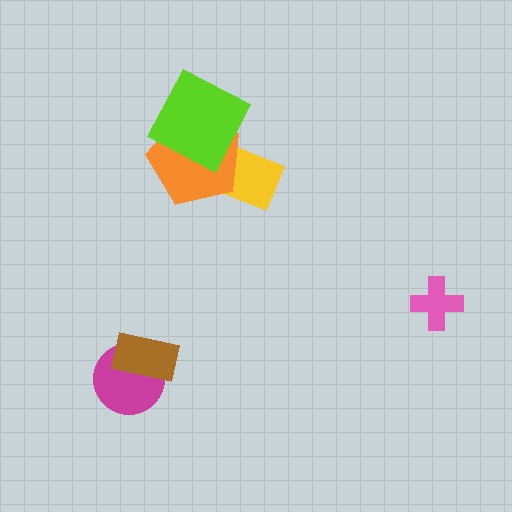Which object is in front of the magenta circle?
The brown rectangle is in front of the magenta circle.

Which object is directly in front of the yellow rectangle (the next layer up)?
The orange pentagon is directly in front of the yellow rectangle.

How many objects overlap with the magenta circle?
1 object overlaps with the magenta circle.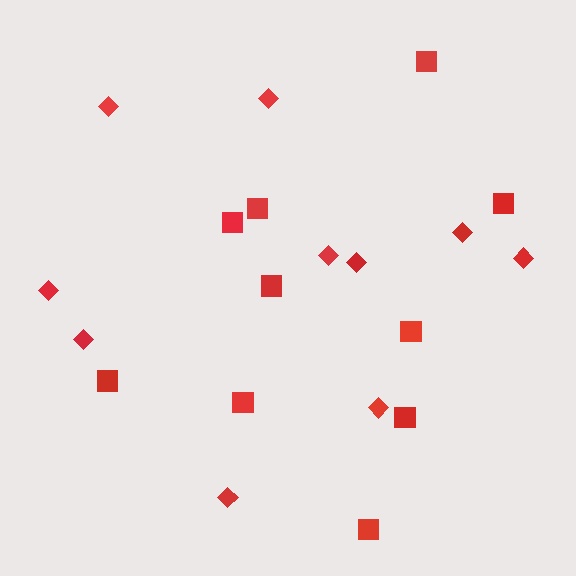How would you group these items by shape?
There are 2 groups: one group of diamonds (10) and one group of squares (10).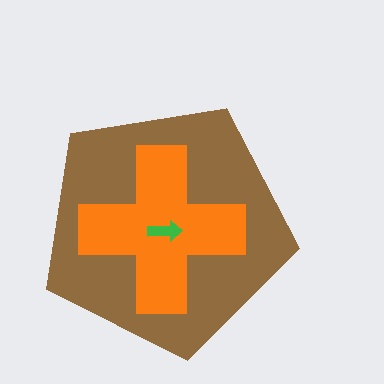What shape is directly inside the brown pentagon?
The orange cross.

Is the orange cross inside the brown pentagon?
Yes.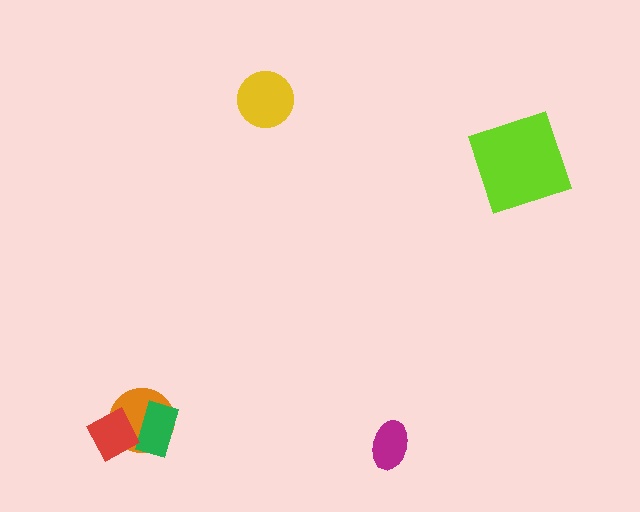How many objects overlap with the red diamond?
2 objects overlap with the red diamond.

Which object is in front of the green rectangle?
The red diamond is in front of the green rectangle.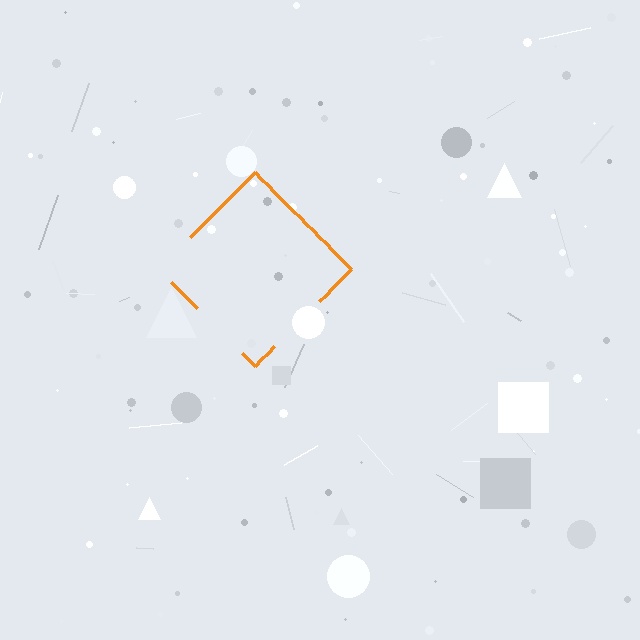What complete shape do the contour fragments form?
The contour fragments form a diamond.